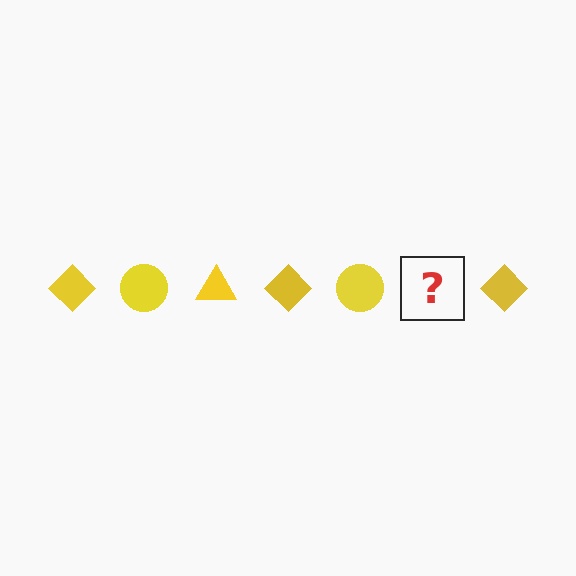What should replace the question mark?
The question mark should be replaced with a yellow triangle.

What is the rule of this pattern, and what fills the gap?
The rule is that the pattern cycles through diamond, circle, triangle shapes in yellow. The gap should be filled with a yellow triangle.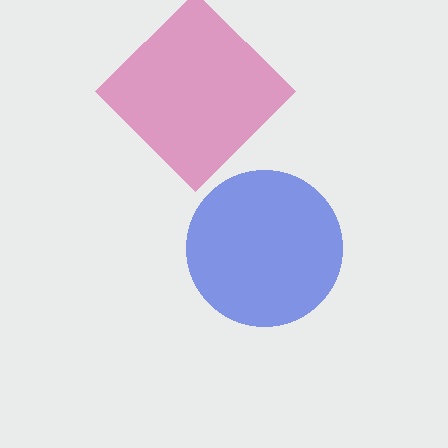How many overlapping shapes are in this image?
There are 2 overlapping shapes in the image.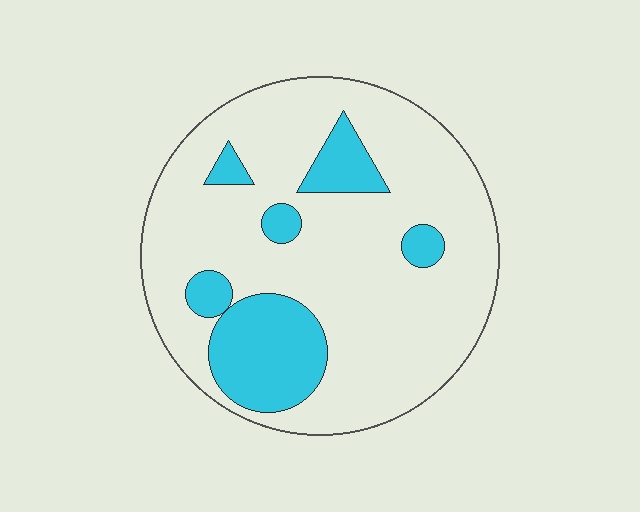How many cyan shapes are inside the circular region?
6.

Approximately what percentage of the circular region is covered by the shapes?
Approximately 20%.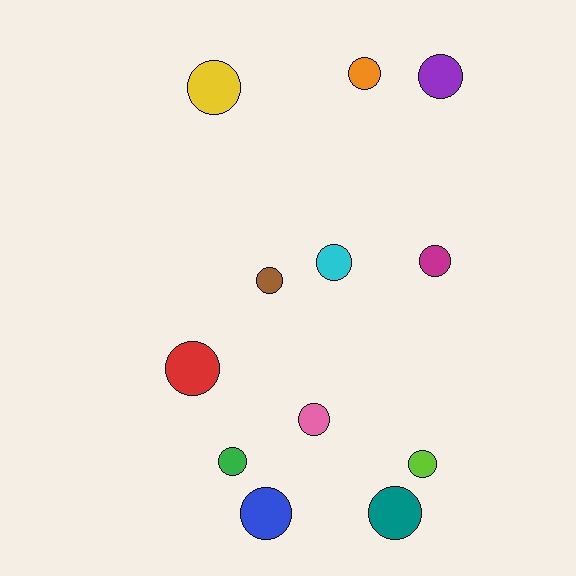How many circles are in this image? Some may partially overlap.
There are 12 circles.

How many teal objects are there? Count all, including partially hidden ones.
There is 1 teal object.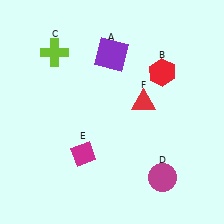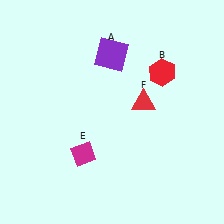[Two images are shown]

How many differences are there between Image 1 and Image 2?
There are 2 differences between the two images.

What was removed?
The magenta circle (D), the lime cross (C) were removed in Image 2.